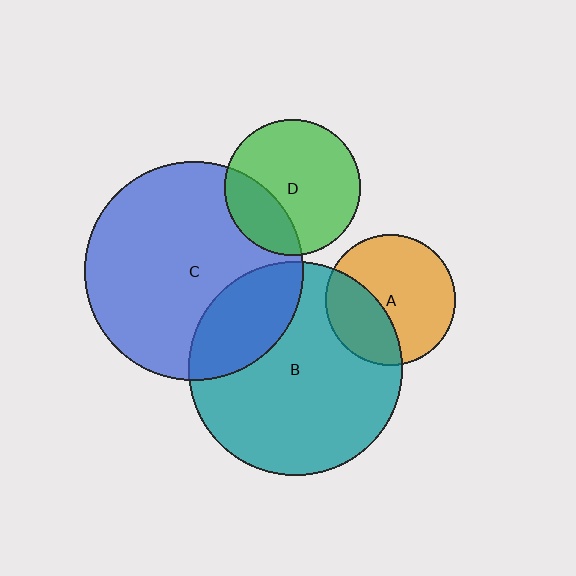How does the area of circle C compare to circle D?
Approximately 2.6 times.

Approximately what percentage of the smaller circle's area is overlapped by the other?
Approximately 25%.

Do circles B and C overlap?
Yes.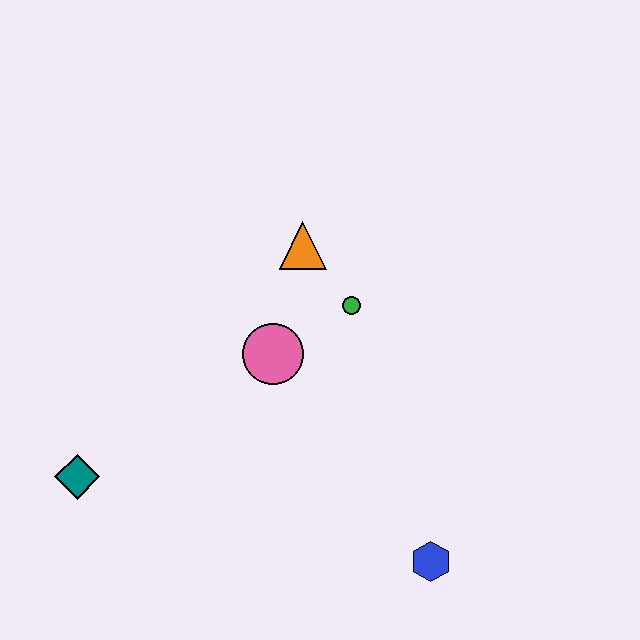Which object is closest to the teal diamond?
The pink circle is closest to the teal diamond.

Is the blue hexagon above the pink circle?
No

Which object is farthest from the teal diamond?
The blue hexagon is farthest from the teal diamond.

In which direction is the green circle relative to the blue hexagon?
The green circle is above the blue hexagon.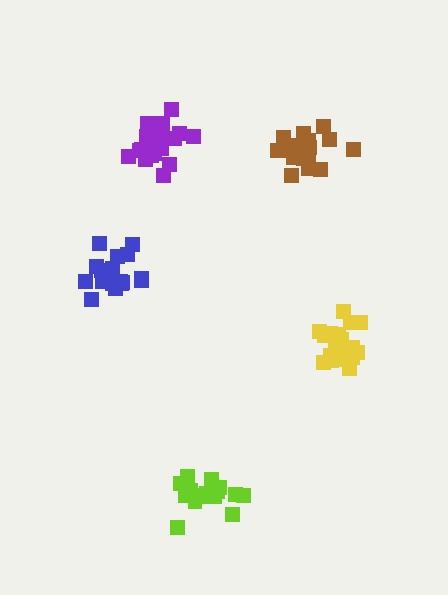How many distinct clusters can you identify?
There are 5 distinct clusters.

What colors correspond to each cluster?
The clusters are colored: blue, purple, lime, yellow, brown.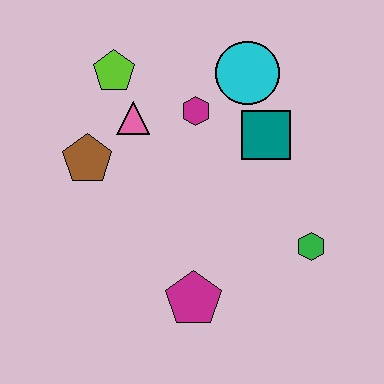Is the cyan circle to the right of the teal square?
No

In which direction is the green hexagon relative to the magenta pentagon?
The green hexagon is to the right of the magenta pentagon.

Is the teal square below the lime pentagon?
Yes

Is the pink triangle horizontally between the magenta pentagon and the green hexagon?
No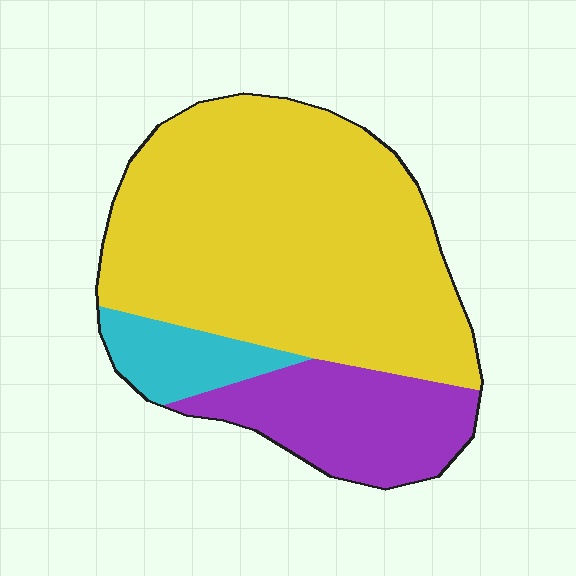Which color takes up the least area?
Cyan, at roughly 10%.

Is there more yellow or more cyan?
Yellow.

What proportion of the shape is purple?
Purple covers about 20% of the shape.